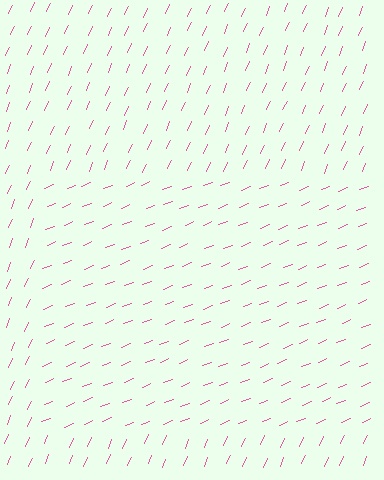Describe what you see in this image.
The image is filled with small pink line segments. A rectangle region in the image has lines oriented differently from the surrounding lines, creating a visible texture boundary.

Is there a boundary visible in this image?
Yes, there is a texture boundary formed by a change in line orientation.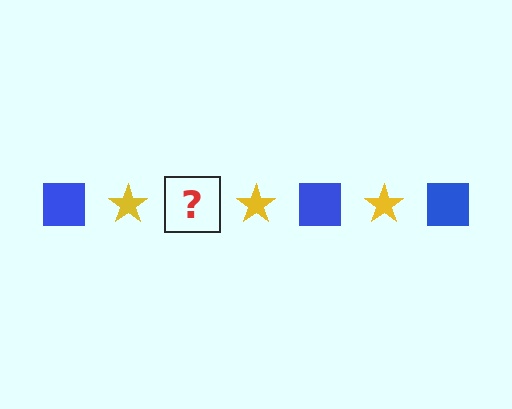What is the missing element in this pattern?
The missing element is a blue square.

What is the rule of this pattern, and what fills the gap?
The rule is that the pattern alternates between blue square and yellow star. The gap should be filled with a blue square.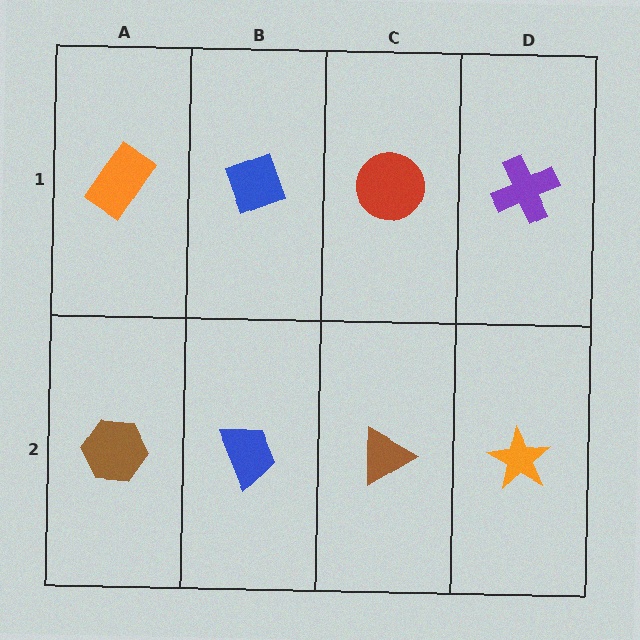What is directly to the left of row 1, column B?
An orange rectangle.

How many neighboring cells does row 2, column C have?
3.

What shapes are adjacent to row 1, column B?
A blue trapezoid (row 2, column B), an orange rectangle (row 1, column A), a red circle (row 1, column C).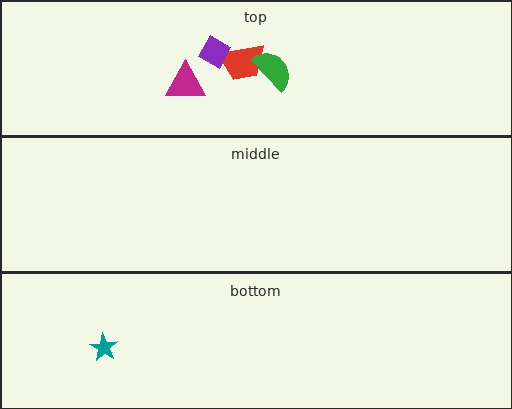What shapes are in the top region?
The red trapezoid, the green semicircle, the purple diamond, the magenta triangle.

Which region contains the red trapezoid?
The top region.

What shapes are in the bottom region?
The teal star.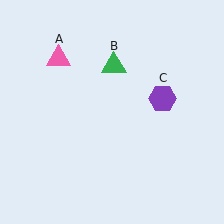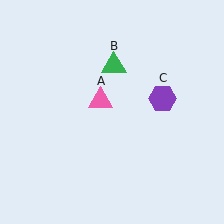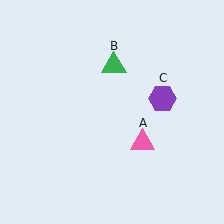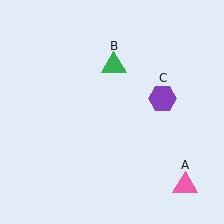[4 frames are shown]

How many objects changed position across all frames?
1 object changed position: pink triangle (object A).